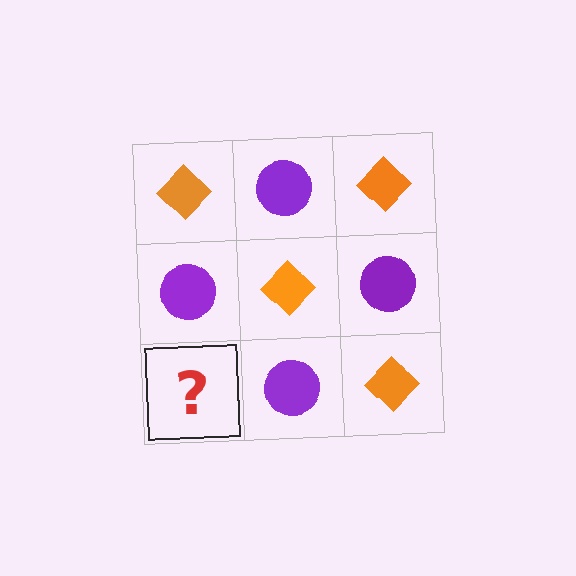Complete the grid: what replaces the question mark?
The question mark should be replaced with an orange diamond.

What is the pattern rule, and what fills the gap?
The rule is that it alternates orange diamond and purple circle in a checkerboard pattern. The gap should be filled with an orange diamond.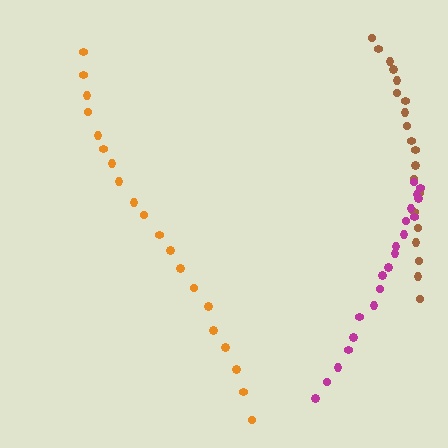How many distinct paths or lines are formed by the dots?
There are 3 distinct paths.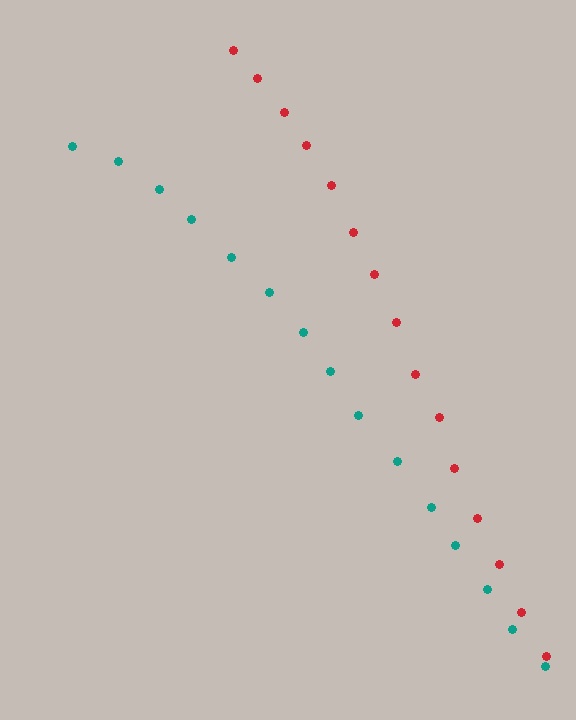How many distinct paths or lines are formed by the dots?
There are 2 distinct paths.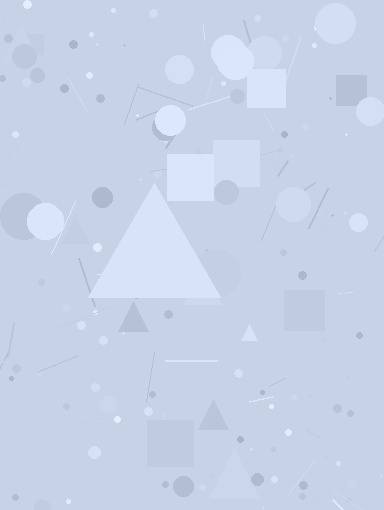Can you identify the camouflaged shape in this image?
The camouflaged shape is a triangle.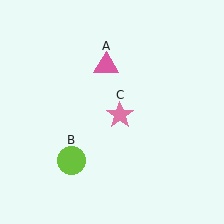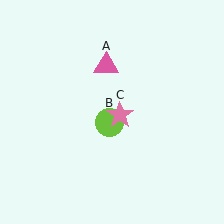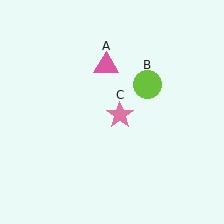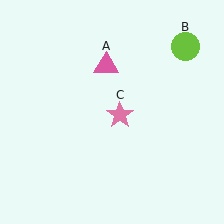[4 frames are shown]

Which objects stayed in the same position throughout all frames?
Pink triangle (object A) and pink star (object C) remained stationary.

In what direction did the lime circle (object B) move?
The lime circle (object B) moved up and to the right.